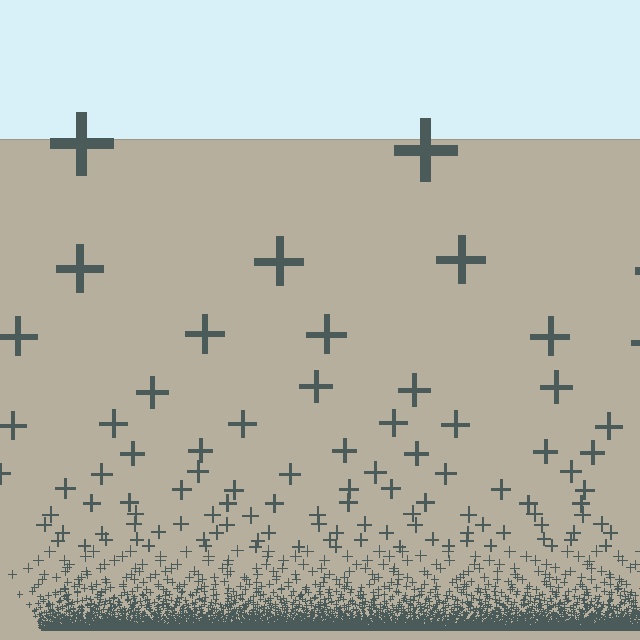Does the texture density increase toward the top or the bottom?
Density increases toward the bottom.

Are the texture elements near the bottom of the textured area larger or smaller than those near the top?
Smaller. The gradient is inverted — elements near the bottom are smaller and denser.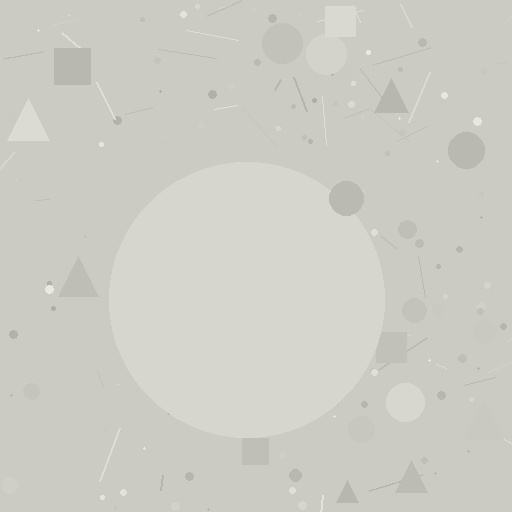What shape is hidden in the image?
A circle is hidden in the image.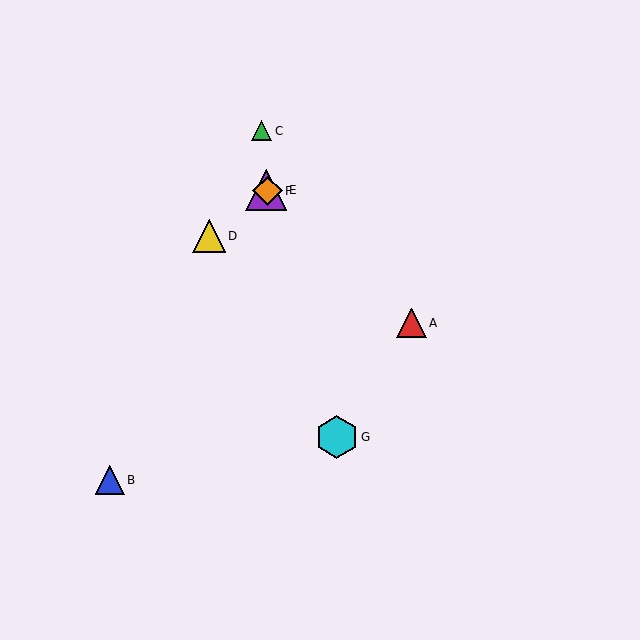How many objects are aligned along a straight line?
3 objects (A, E, F) are aligned along a straight line.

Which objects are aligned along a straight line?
Objects A, E, F are aligned along a straight line.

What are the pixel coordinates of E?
Object E is at (266, 190).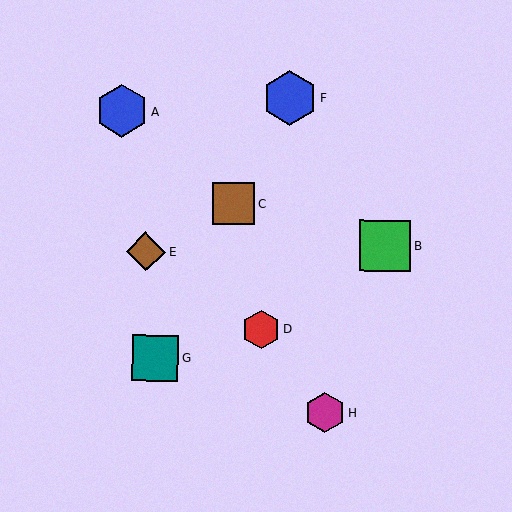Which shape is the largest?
The blue hexagon (labeled F) is the largest.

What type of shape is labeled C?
Shape C is a brown square.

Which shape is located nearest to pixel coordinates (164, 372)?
The teal square (labeled G) at (155, 358) is nearest to that location.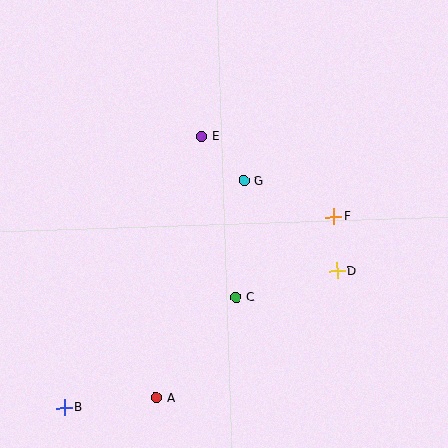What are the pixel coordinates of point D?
Point D is at (337, 271).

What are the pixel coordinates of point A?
Point A is at (157, 398).